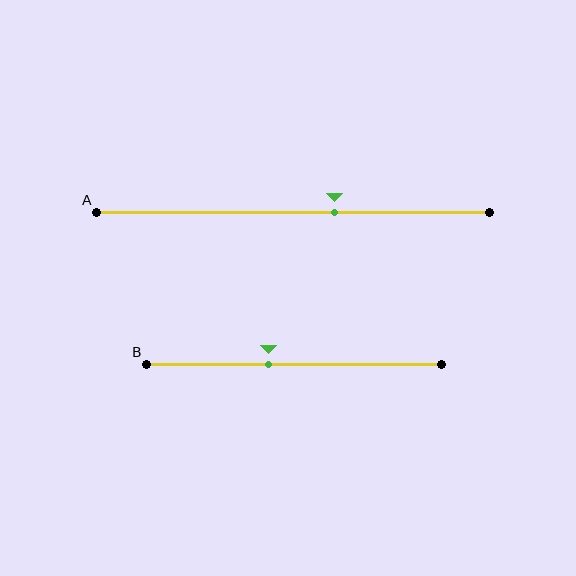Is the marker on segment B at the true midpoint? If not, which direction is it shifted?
No, the marker on segment B is shifted to the left by about 9% of the segment length.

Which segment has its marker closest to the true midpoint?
Segment B has its marker closest to the true midpoint.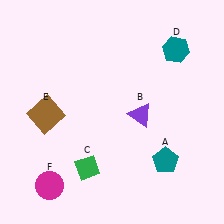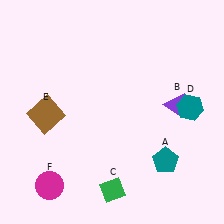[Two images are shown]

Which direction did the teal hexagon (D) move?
The teal hexagon (D) moved down.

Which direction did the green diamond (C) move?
The green diamond (C) moved right.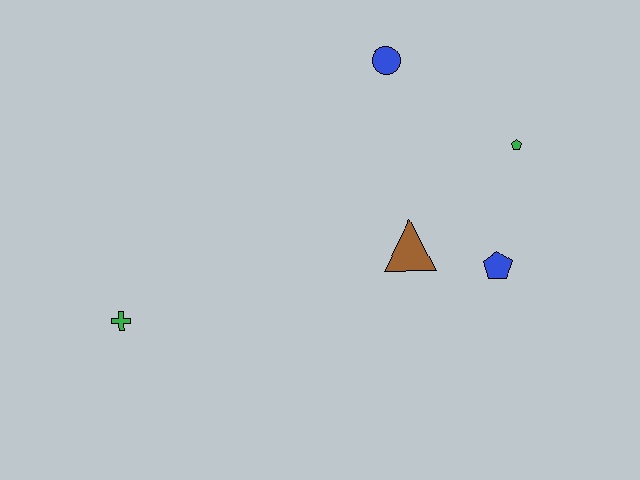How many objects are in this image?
There are 5 objects.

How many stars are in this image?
There are no stars.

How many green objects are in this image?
There are 2 green objects.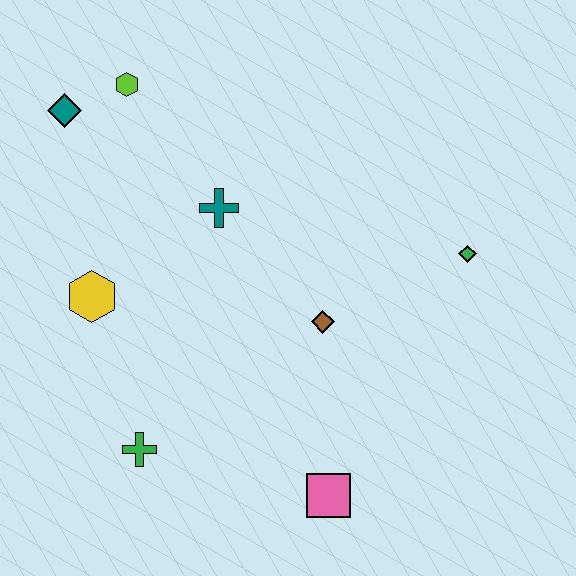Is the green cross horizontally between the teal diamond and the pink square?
Yes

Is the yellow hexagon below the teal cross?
Yes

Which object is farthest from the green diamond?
The teal diamond is farthest from the green diamond.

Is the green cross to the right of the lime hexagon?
Yes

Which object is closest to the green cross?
The yellow hexagon is closest to the green cross.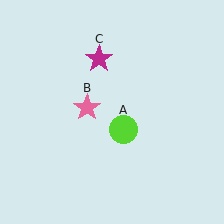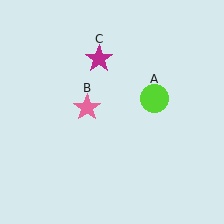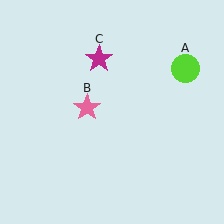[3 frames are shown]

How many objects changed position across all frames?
1 object changed position: lime circle (object A).